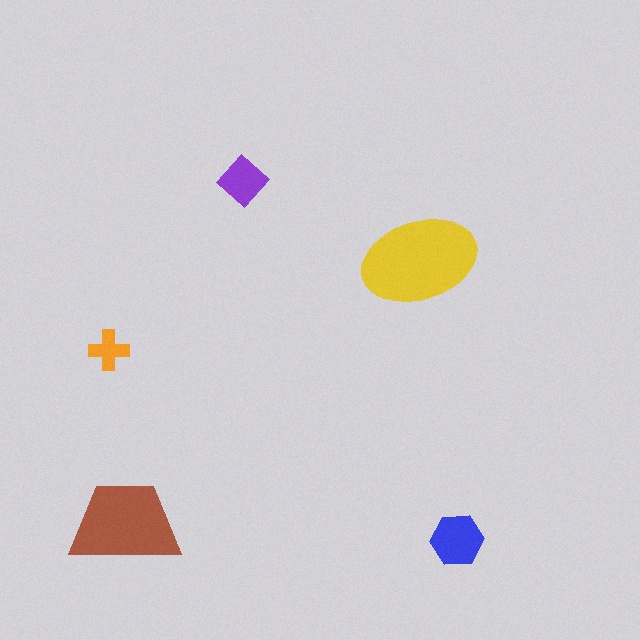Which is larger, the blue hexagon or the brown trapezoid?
The brown trapezoid.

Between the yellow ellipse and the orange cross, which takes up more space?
The yellow ellipse.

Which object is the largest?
The yellow ellipse.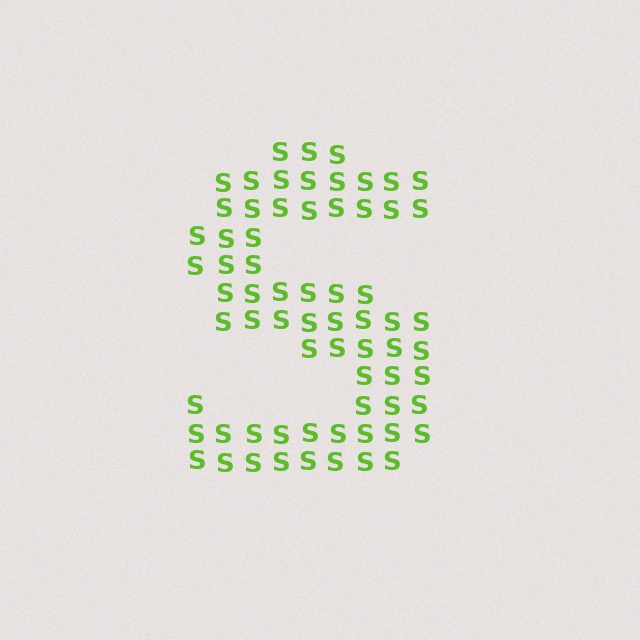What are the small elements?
The small elements are letter S's.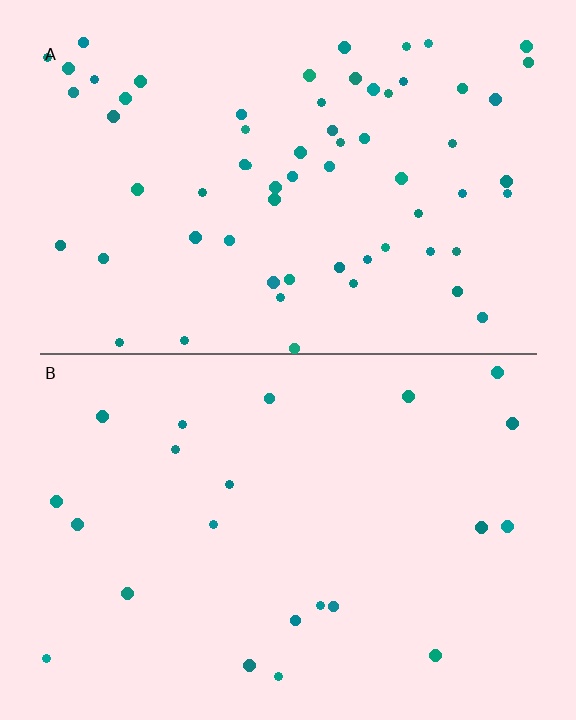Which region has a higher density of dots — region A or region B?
A (the top).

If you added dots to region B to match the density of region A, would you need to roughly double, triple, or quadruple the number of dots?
Approximately triple.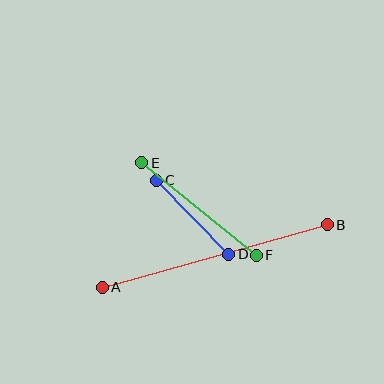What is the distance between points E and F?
The distance is approximately 147 pixels.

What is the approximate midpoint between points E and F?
The midpoint is at approximately (199, 209) pixels.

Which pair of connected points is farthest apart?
Points A and B are farthest apart.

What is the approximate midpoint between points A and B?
The midpoint is at approximately (215, 256) pixels.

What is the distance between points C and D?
The distance is approximately 104 pixels.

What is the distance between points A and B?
The distance is approximately 234 pixels.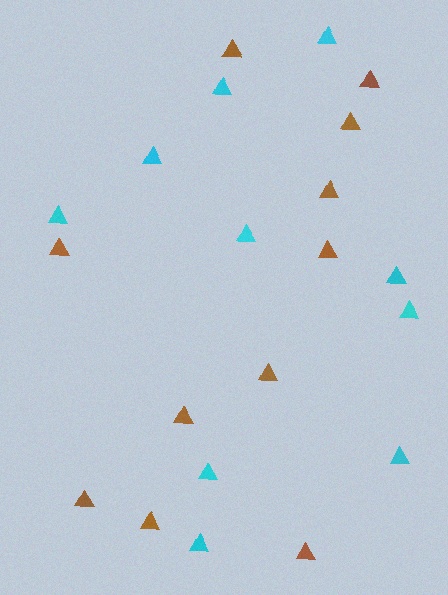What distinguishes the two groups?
There are 2 groups: one group of cyan triangles (10) and one group of brown triangles (11).